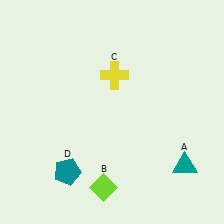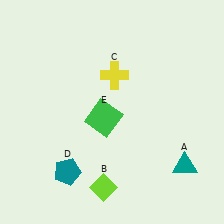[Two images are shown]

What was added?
A green square (E) was added in Image 2.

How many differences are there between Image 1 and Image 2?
There is 1 difference between the two images.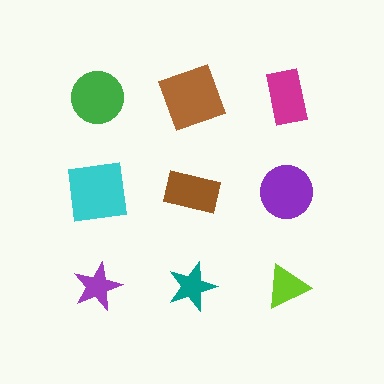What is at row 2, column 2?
A brown rectangle.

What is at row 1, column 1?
A green circle.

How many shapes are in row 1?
3 shapes.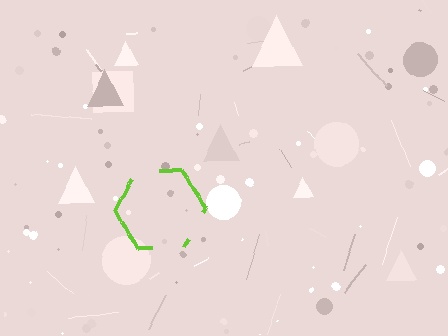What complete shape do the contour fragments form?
The contour fragments form a hexagon.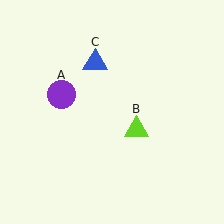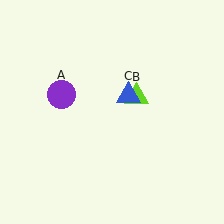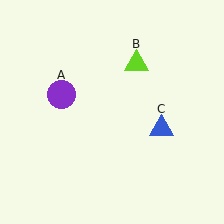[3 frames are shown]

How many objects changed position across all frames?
2 objects changed position: lime triangle (object B), blue triangle (object C).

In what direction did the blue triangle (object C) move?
The blue triangle (object C) moved down and to the right.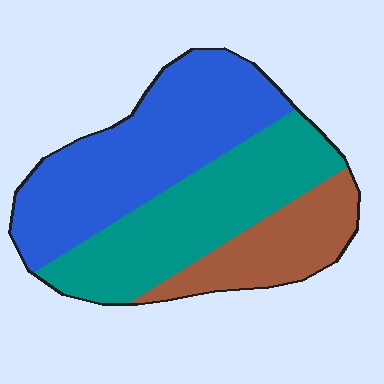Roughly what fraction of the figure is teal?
Teal takes up between a quarter and a half of the figure.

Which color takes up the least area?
Brown, at roughly 20%.